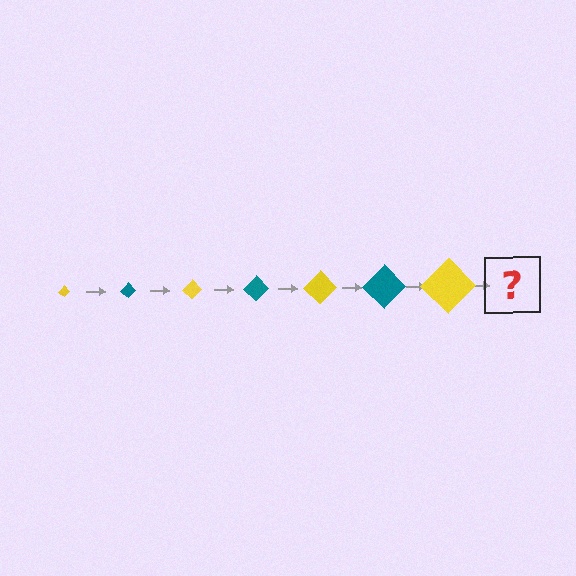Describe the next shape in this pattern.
It should be a teal diamond, larger than the previous one.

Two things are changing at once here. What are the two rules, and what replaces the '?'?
The two rules are that the diamond grows larger each step and the color cycles through yellow and teal. The '?' should be a teal diamond, larger than the previous one.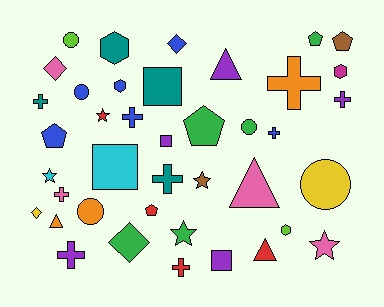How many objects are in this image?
There are 40 objects.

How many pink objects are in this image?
There are 4 pink objects.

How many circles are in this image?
There are 5 circles.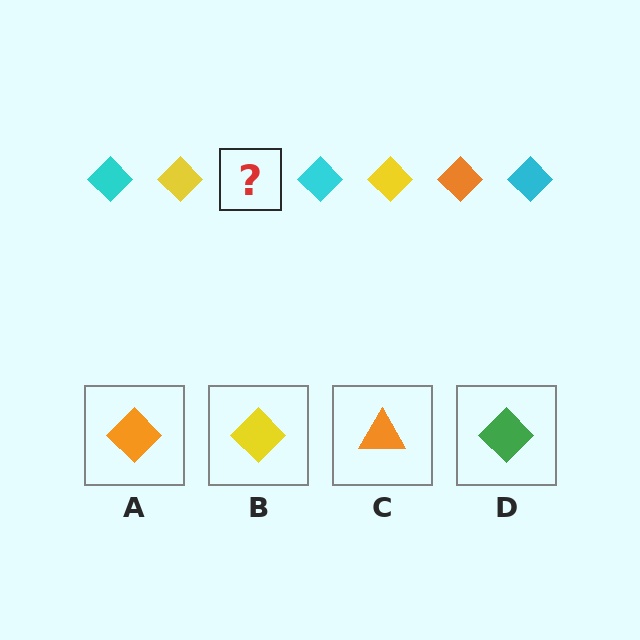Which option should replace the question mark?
Option A.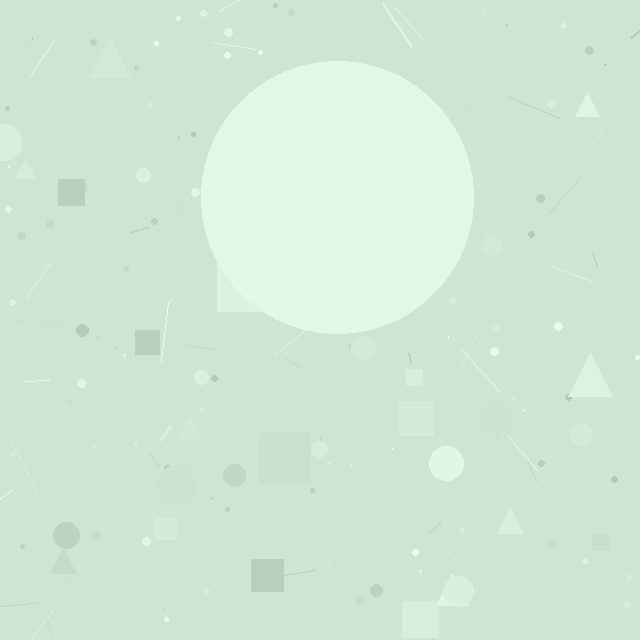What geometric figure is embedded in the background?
A circle is embedded in the background.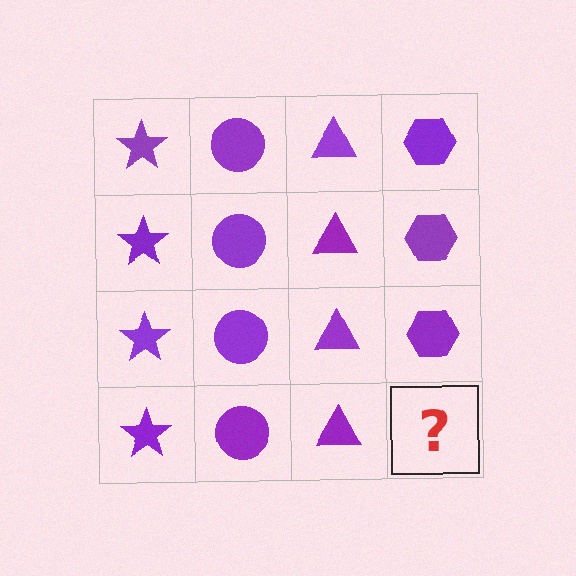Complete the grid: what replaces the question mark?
The question mark should be replaced with a purple hexagon.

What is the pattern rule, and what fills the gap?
The rule is that each column has a consistent shape. The gap should be filled with a purple hexagon.